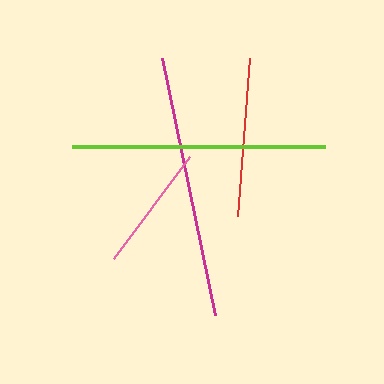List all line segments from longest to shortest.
From longest to shortest: magenta, lime, red, pink.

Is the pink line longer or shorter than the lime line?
The lime line is longer than the pink line.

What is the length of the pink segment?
The pink segment is approximately 127 pixels long.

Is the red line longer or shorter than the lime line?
The lime line is longer than the red line.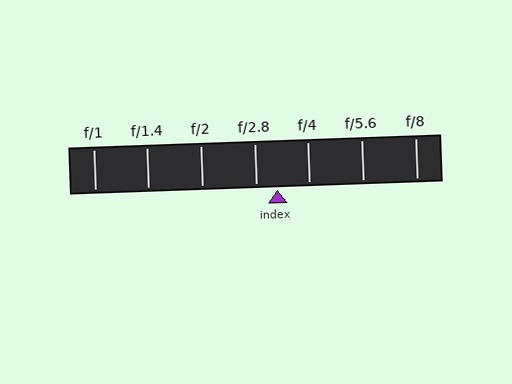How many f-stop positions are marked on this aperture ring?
There are 7 f-stop positions marked.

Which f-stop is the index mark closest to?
The index mark is closest to f/2.8.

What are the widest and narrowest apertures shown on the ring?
The widest aperture shown is f/1 and the narrowest is f/8.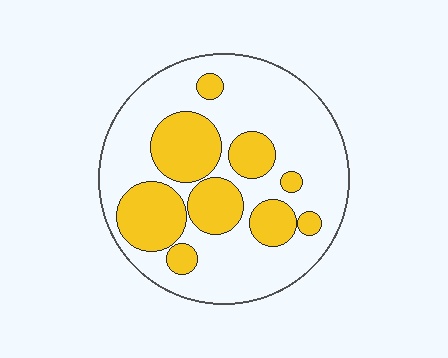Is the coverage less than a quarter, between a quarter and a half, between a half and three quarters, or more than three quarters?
Between a quarter and a half.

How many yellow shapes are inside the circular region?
9.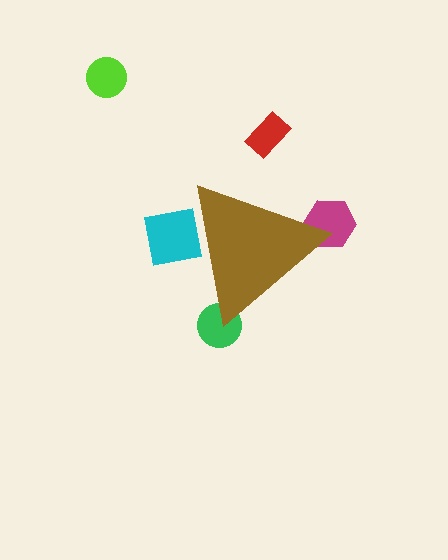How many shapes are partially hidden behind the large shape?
3 shapes are partially hidden.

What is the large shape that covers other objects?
A brown triangle.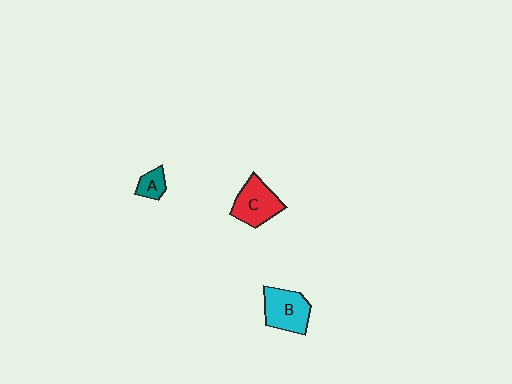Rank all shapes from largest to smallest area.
From largest to smallest: B (cyan), C (red), A (teal).